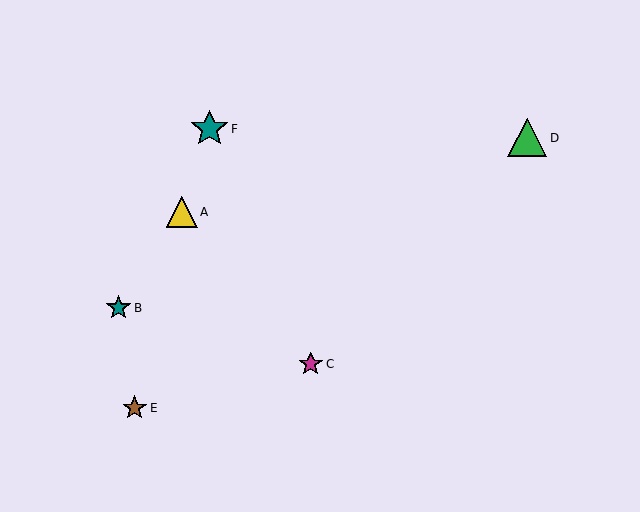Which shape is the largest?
The green triangle (labeled D) is the largest.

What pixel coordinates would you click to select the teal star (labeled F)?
Click at (210, 129) to select the teal star F.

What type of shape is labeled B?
Shape B is a teal star.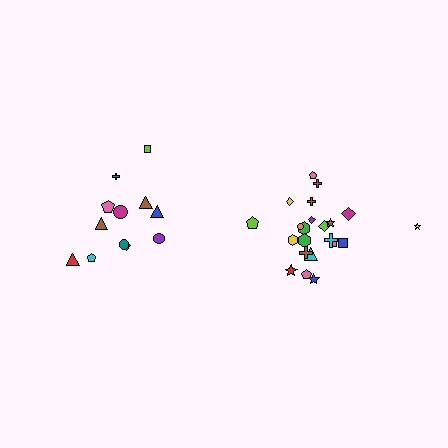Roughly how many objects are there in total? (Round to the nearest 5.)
Roughly 35 objects in total.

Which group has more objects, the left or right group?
The right group.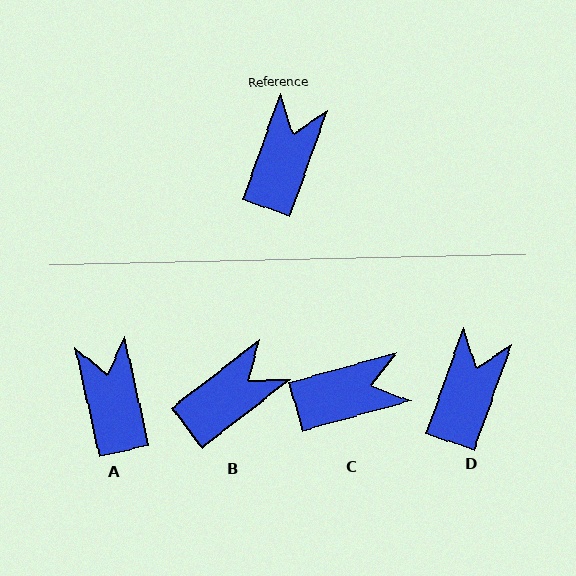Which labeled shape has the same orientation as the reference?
D.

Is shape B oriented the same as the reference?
No, it is off by about 32 degrees.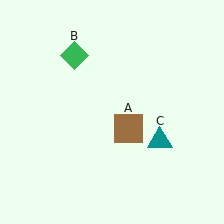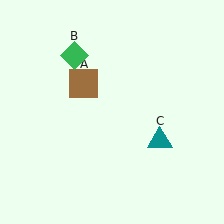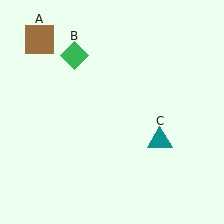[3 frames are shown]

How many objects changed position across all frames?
1 object changed position: brown square (object A).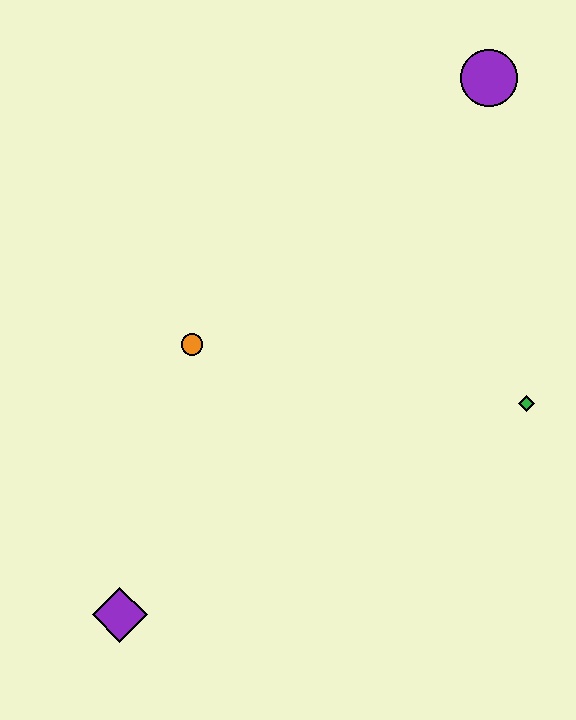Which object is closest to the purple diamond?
The orange circle is closest to the purple diamond.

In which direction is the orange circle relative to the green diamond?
The orange circle is to the left of the green diamond.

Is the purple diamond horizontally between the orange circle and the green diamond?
No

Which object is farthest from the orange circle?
The purple circle is farthest from the orange circle.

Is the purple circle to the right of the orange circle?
Yes